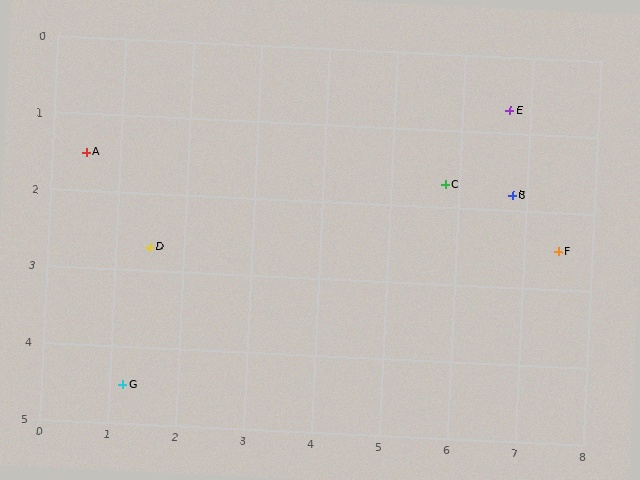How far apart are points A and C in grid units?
Points A and C are about 5.3 grid units apart.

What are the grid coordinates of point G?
Point G is at approximately (1.2, 4.5).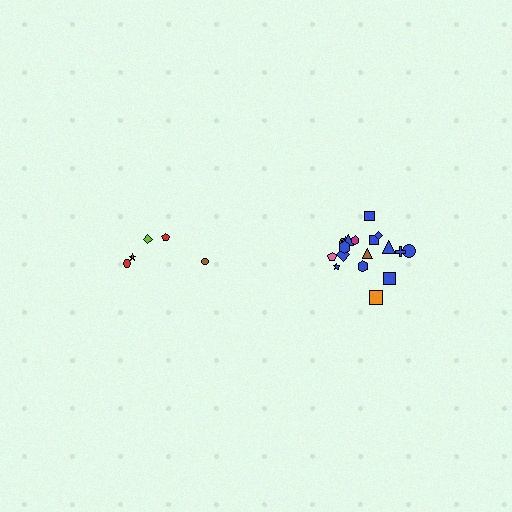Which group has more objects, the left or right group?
The right group.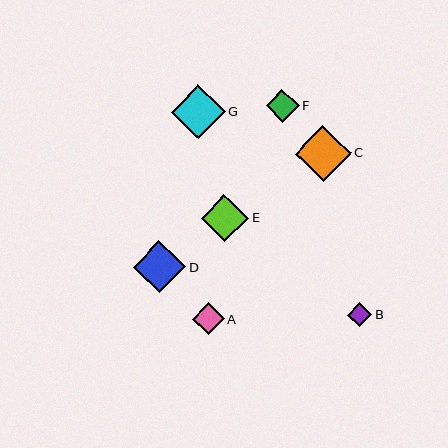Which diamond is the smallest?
Diamond B is the smallest with a size of approximately 24 pixels.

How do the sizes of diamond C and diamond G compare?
Diamond C and diamond G are approximately the same size.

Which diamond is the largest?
Diamond C is the largest with a size of approximately 56 pixels.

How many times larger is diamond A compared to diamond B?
Diamond A is approximately 1.3 times the size of diamond B.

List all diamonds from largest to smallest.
From largest to smallest: C, G, D, E, F, A, B.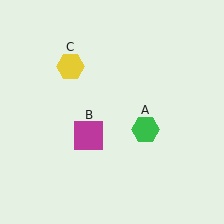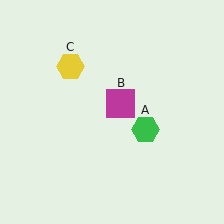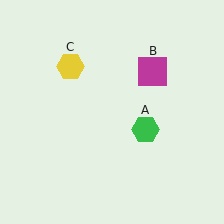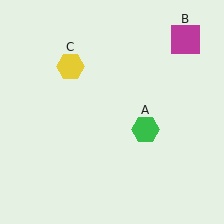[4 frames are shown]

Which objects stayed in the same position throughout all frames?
Green hexagon (object A) and yellow hexagon (object C) remained stationary.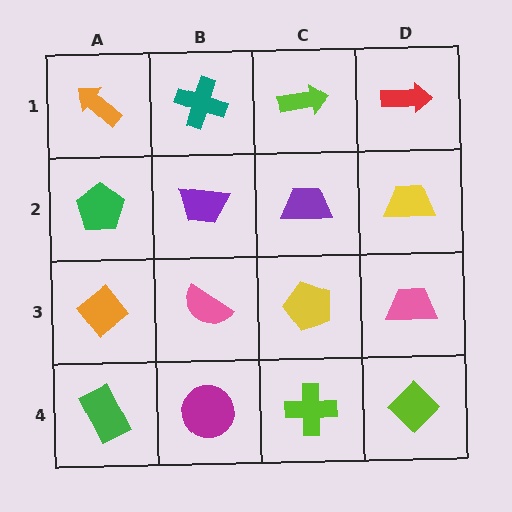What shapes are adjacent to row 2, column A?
An orange arrow (row 1, column A), an orange diamond (row 3, column A), a purple trapezoid (row 2, column B).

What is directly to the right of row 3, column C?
A pink trapezoid.